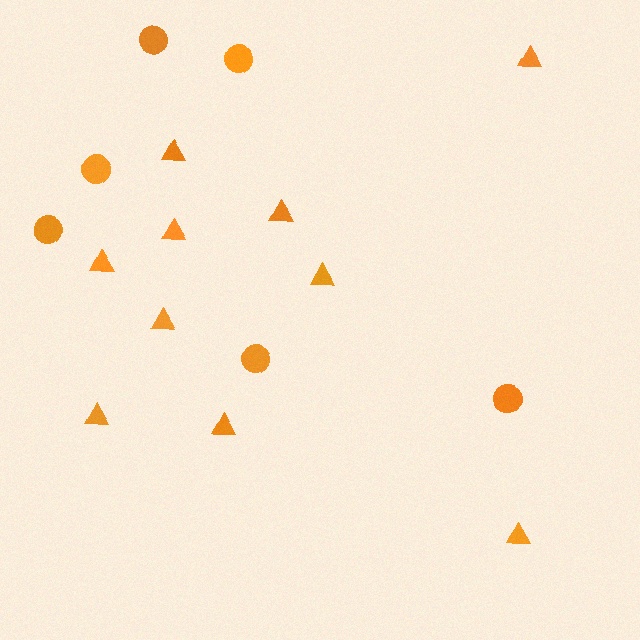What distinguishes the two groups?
There are 2 groups: one group of triangles (10) and one group of circles (6).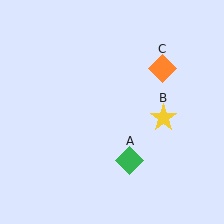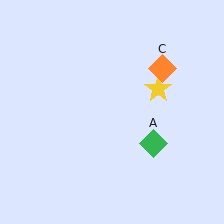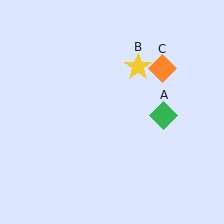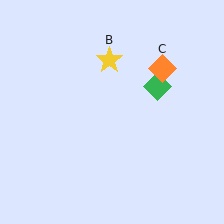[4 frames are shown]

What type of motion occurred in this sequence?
The green diamond (object A), yellow star (object B) rotated counterclockwise around the center of the scene.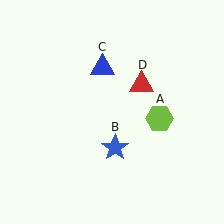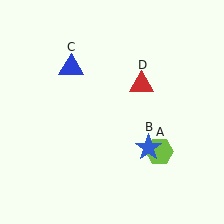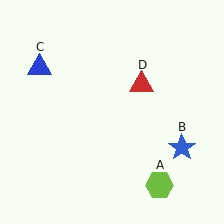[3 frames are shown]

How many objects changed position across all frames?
3 objects changed position: lime hexagon (object A), blue star (object B), blue triangle (object C).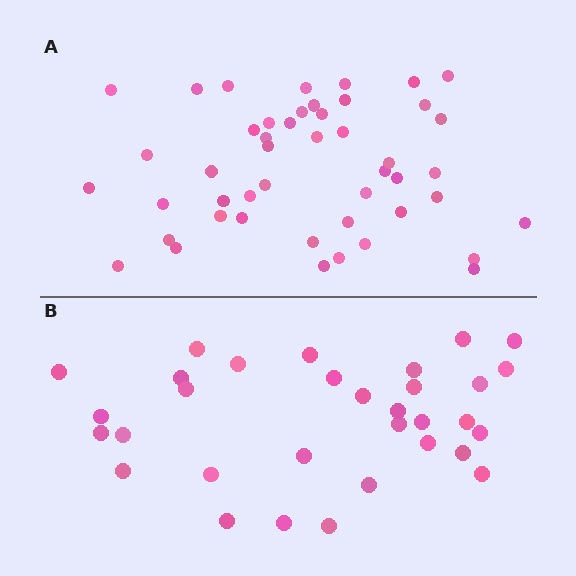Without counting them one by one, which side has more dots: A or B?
Region A (the top region) has more dots.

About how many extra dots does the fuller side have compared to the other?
Region A has approximately 15 more dots than region B.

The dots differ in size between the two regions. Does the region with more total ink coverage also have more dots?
No. Region B has more total ink coverage because its dots are larger, but region A actually contains more individual dots. Total area can be misleading — the number of items is what matters here.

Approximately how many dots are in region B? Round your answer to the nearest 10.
About 30 dots. (The exact count is 32, which rounds to 30.)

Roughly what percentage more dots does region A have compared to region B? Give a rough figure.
About 45% more.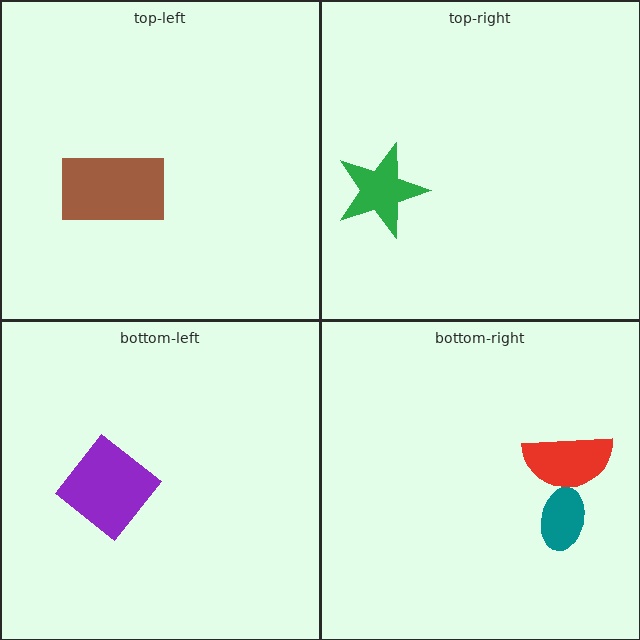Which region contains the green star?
The top-right region.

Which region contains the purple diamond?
The bottom-left region.